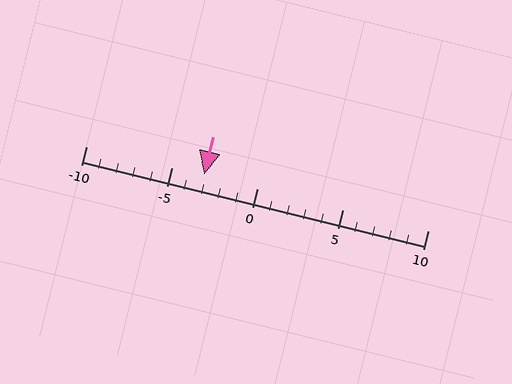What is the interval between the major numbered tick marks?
The major tick marks are spaced 5 units apart.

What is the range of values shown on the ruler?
The ruler shows values from -10 to 10.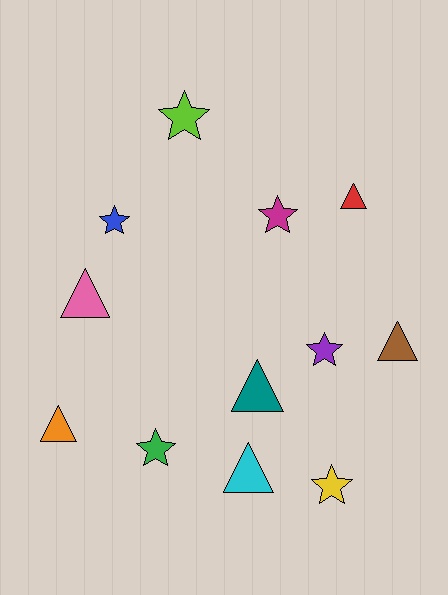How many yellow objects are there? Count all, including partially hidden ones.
There is 1 yellow object.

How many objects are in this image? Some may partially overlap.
There are 12 objects.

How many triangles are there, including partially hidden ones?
There are 6 triangles.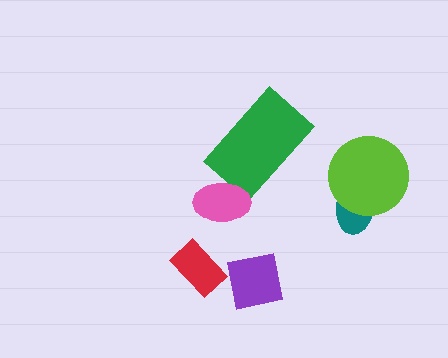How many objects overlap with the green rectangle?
1 object overlaps with the green rectangle.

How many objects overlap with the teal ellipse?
1 object overlaps with the teal ellipse.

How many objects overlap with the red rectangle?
0 objects overlap with the red rectangle.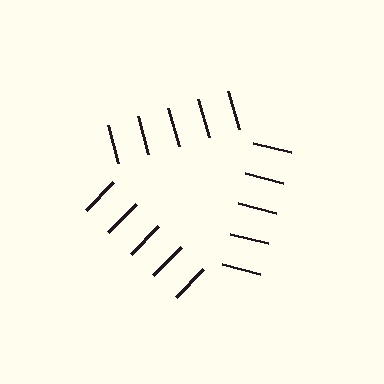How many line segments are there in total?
15 — 5 along each of the 3 edges.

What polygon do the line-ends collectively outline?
An illusory triangle — the line segments terminate on its edges but no continuous stroke is drawn.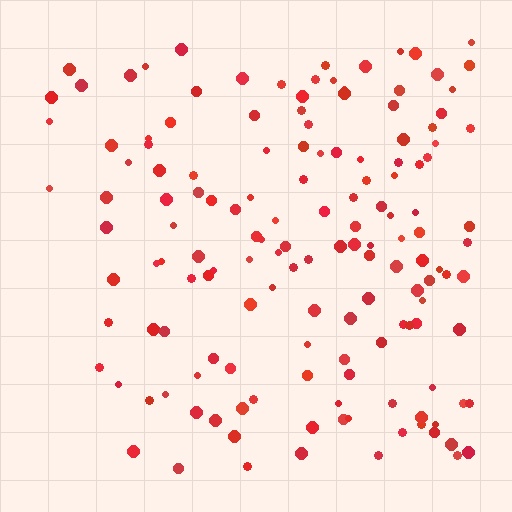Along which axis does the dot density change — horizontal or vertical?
Horizontal.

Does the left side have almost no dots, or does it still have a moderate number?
Still a moderate number, just noticeably fewer than the right.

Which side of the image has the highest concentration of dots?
The right.